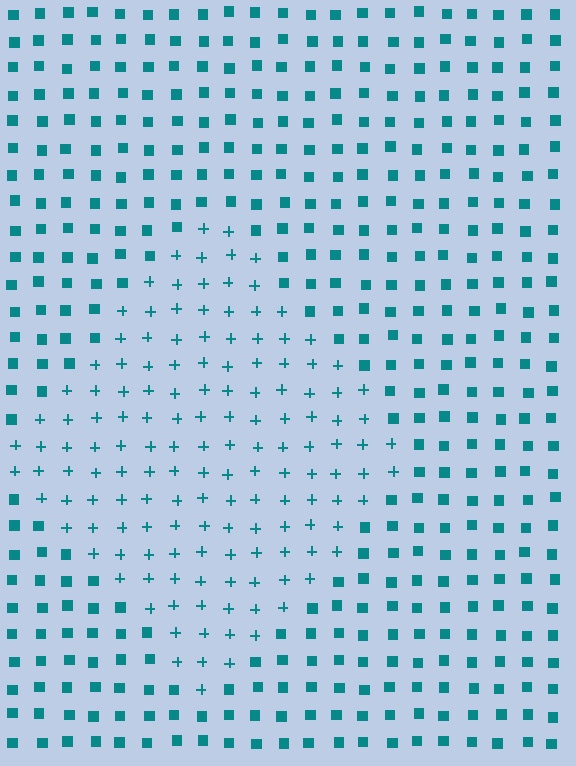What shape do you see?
I see a diamond.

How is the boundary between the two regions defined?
The boundary is defined by a change in element shape: plus signs inside vs. squares outside. All elements share the same color and spacing.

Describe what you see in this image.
The image is filled with small teal elements arranged in a uniform grid. A diamond-shaped region contains plus signs, while the surrounding area contains squares. The boundary is defined purely by the change in element shape.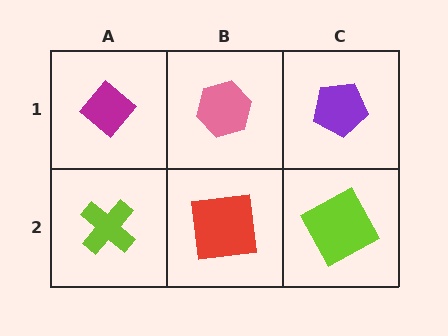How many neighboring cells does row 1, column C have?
2.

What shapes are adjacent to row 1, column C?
A lime square (row 2, column C), a pink hexagon (row 1, column B).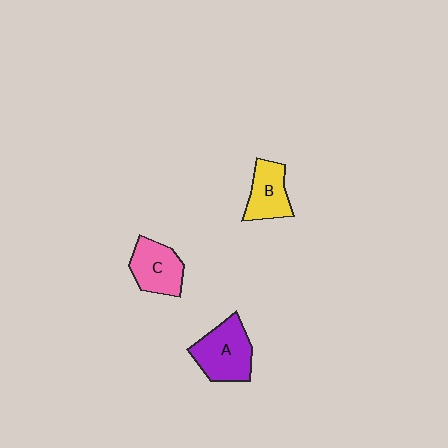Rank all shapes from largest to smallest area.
From largest to smallest: A (purple), C (pink), B (yellow).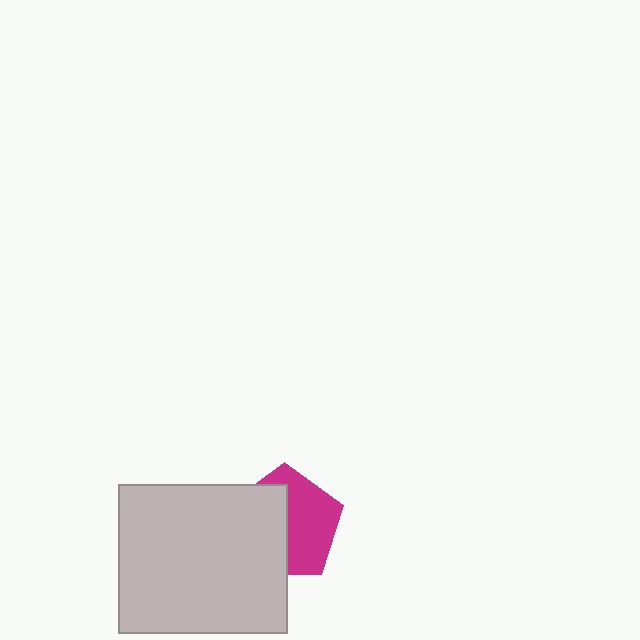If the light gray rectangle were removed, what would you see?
You would see the complete magenta pentagon.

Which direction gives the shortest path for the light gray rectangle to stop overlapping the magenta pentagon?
Moving left gives the shortest separation.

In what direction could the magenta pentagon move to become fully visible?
The magenta pentagon could move right. That would shift it out from behind the light gray rectangle entirely.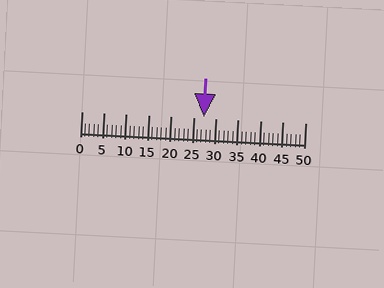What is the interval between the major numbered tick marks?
The major tick marks are spaced 5 units apart.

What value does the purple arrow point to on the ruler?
The purple arrow points to approximately 27.